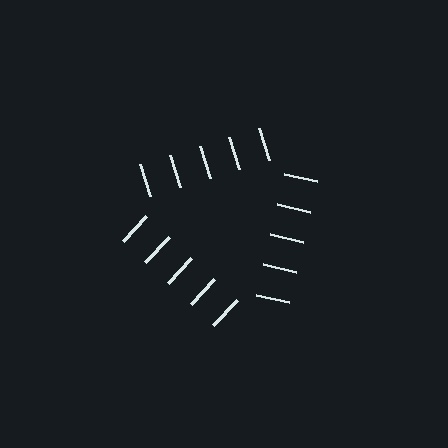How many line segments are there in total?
15 — 5 along each of the 3 edges.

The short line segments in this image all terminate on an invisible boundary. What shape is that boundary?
An illusory triangle — the line segments terminate on its edges but no continuous stroke is drawn.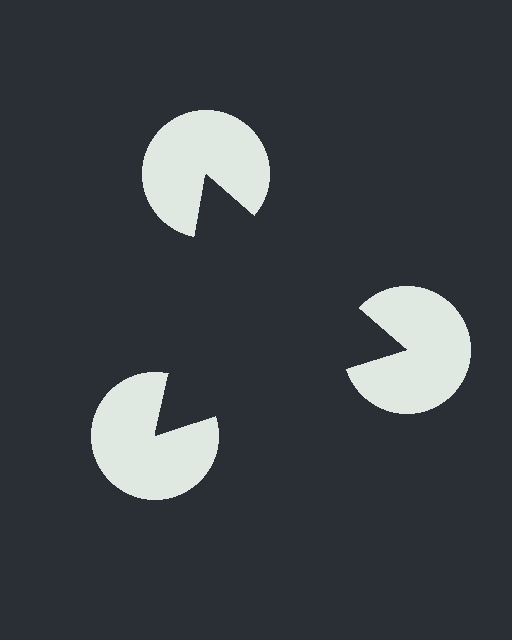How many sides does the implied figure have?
3 sides.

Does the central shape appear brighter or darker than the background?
It typically appears slightly darker than the background, even though no actual brightness change is drawn.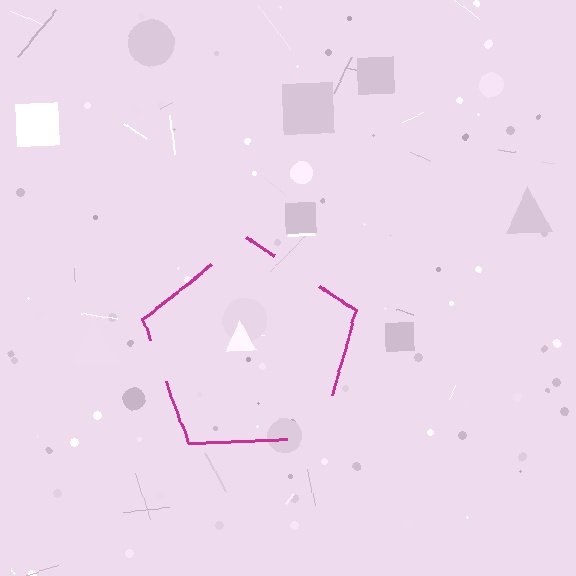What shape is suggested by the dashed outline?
The dashed outline suggests a pentagon.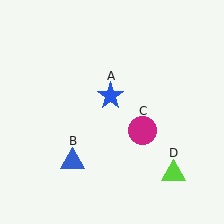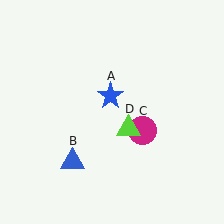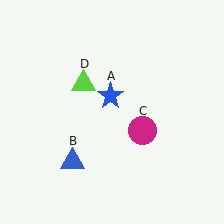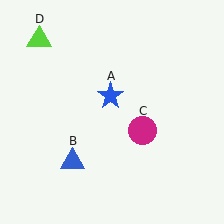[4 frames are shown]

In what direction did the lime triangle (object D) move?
The lime triangle (object D) moved up and to the left.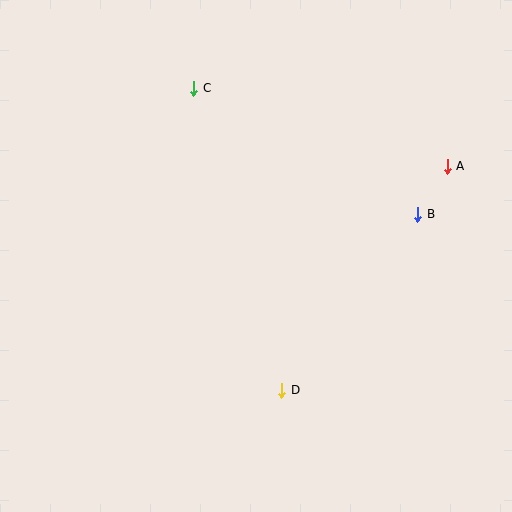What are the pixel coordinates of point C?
Point C is at (194, 88).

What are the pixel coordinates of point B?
Point B is at (418, 214).